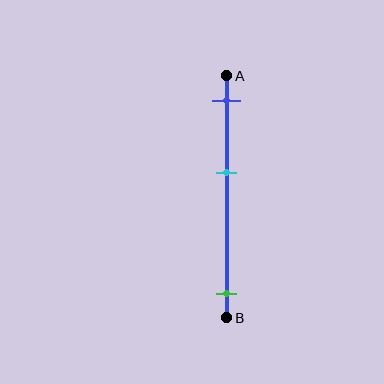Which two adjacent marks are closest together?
The blue and cyan marks are the closest adjacent pair.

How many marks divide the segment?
There are 3 marks dividing the segment.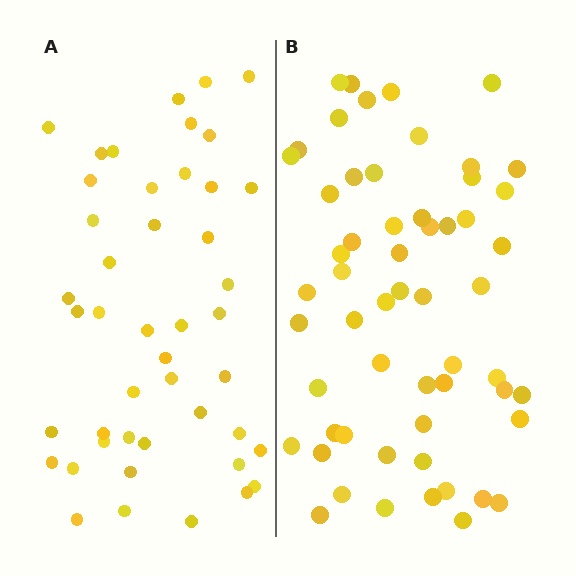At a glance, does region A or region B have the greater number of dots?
Region B (the right region) has more dots.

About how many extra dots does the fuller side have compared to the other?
Region B has roughly 12 or so more dots than region A.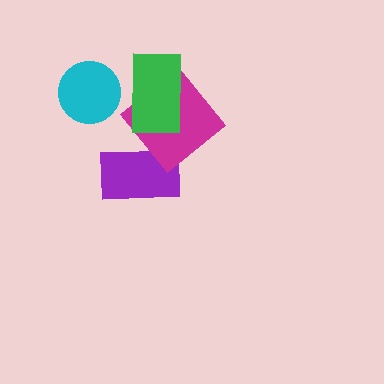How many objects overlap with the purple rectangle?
1 object overlaps with the purple rectangle.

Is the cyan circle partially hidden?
No, no other shape covers it.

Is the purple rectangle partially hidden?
Yes, it is partially covered by another shape.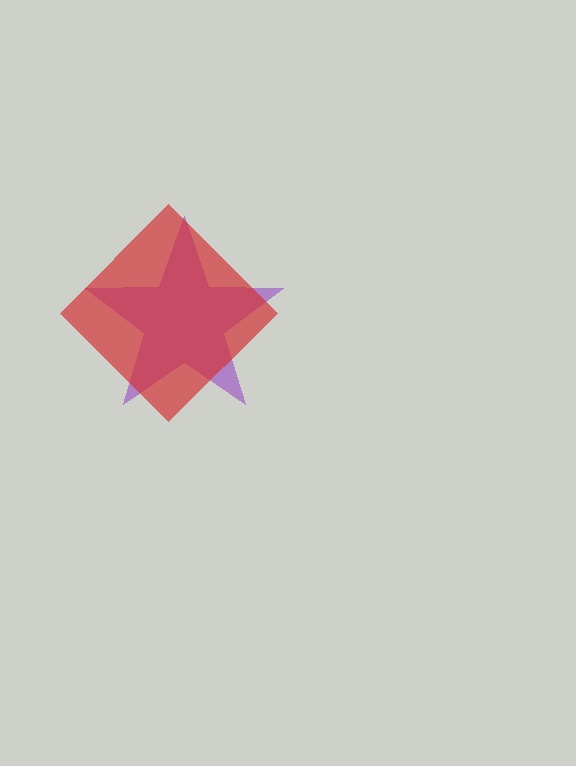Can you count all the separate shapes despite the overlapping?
Yes, there are 2 separate shapes.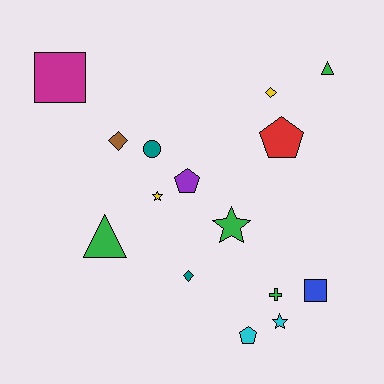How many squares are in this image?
There are 2 squares.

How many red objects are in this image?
There is 1 red object.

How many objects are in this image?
There are 15 objects.